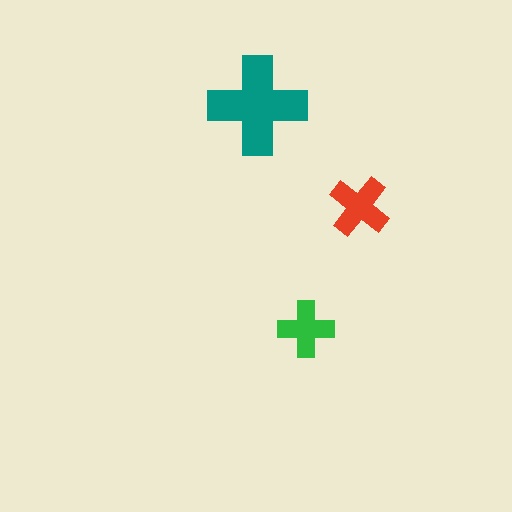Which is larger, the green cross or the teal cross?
The teal one.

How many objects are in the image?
There are 3 objects in the image.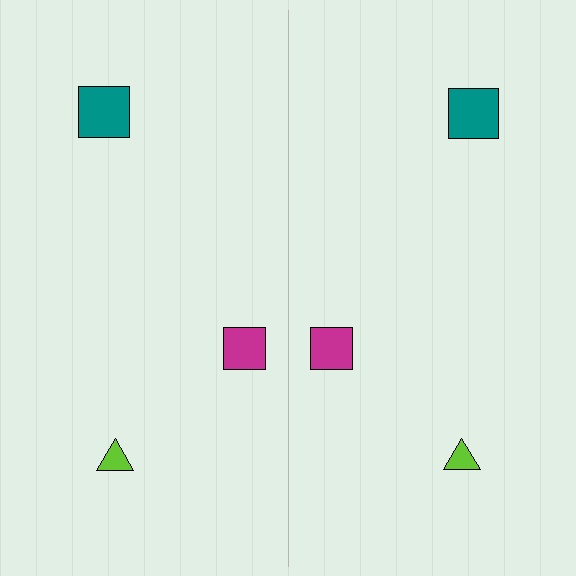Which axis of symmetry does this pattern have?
The pattern has a vertical axis of symmetry running through the center of the image.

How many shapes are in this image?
There are 6 shapes in this image.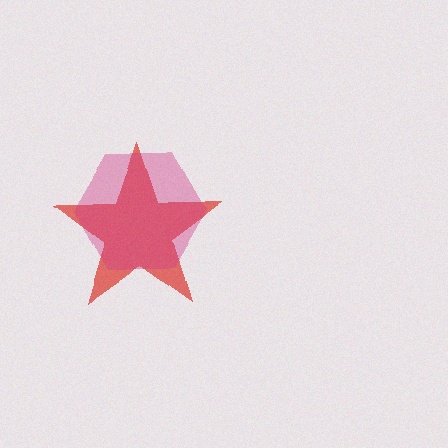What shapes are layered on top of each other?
The layered shapes are: a red star, a magenta hexagon.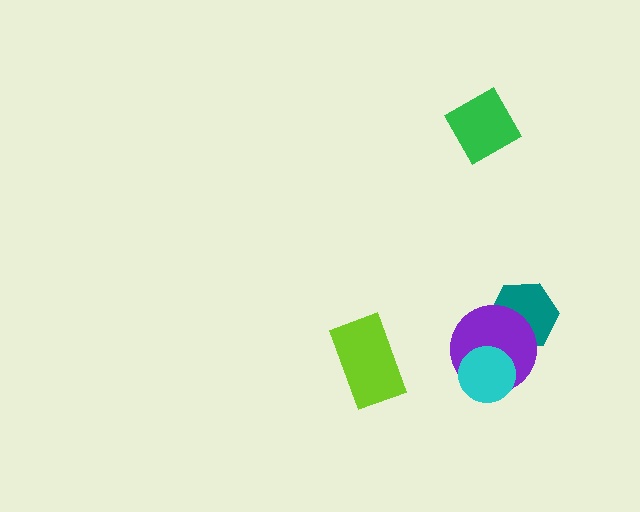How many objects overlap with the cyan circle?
1 object overlaps with the cyan circle.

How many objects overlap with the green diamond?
0 objects overlap with the green diamond.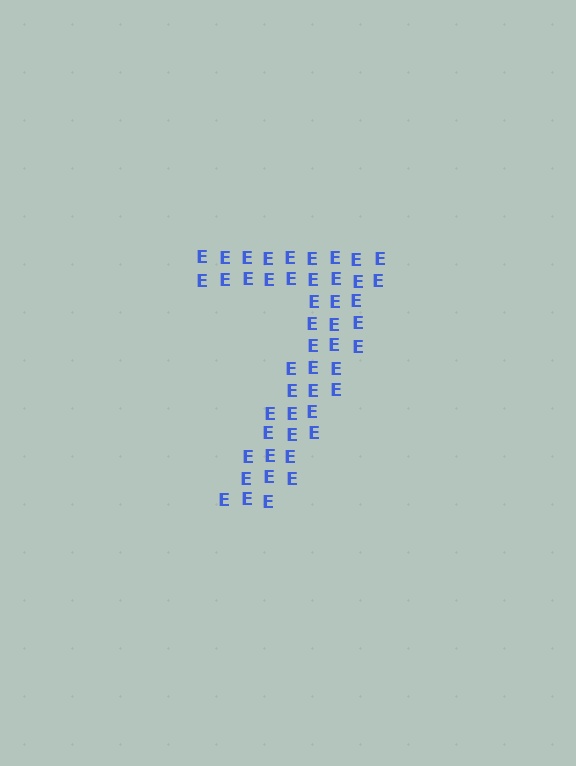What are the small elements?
The small elements are letter E's.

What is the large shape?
The large shape is the digit 7.